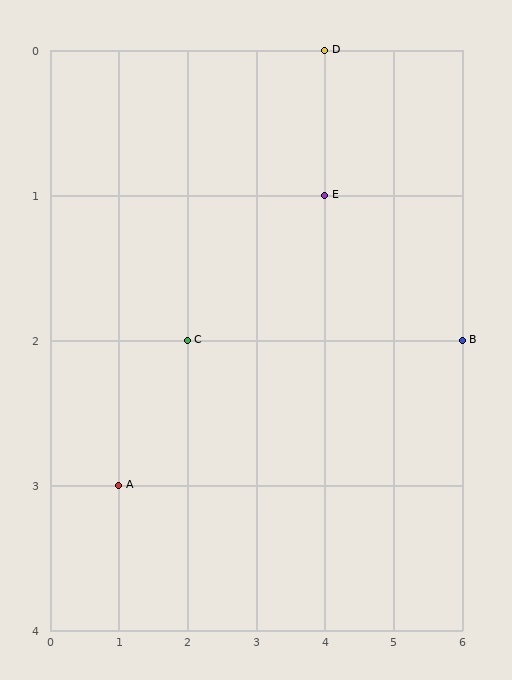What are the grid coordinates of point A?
Point A is at grid coordinates (1, 3).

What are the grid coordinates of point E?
Point E is at grid coordinates (4, 1).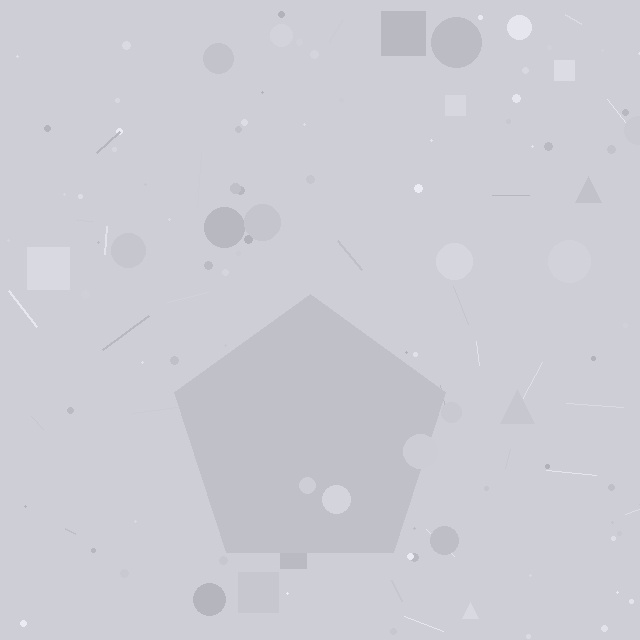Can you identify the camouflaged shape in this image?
The camouflaged shape is a pentagon.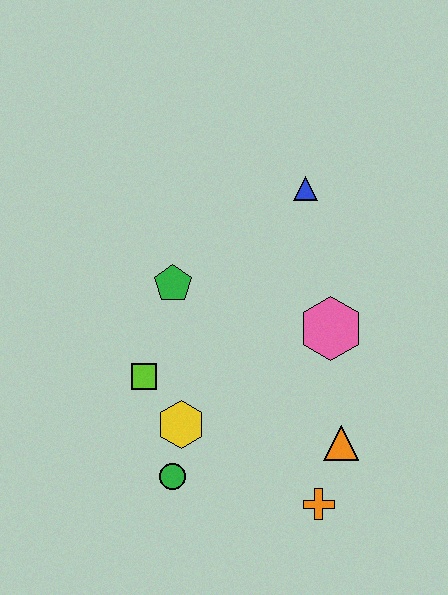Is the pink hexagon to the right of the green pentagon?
Yes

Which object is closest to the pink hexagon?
The orange triangle is closest to the pink hexagon.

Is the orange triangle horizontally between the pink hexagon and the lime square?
No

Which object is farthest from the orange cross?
The blue triangle is farthest from the orange cross.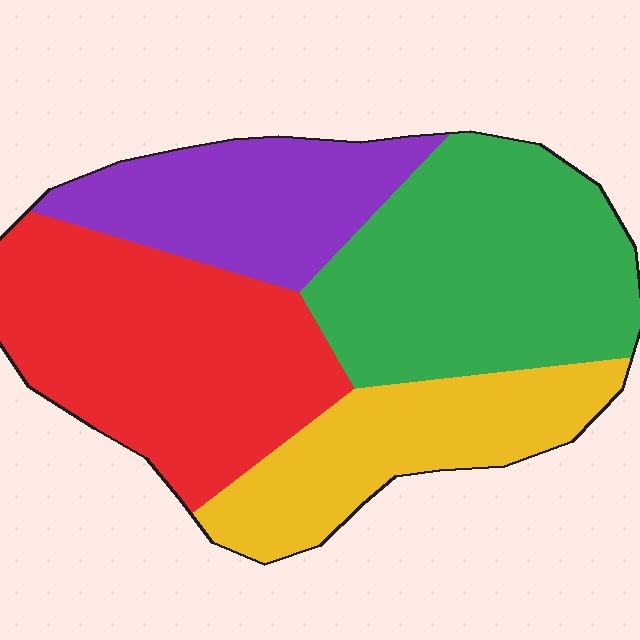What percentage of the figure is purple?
Purple takes up between a sixth and a third of the figure.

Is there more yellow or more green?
Green.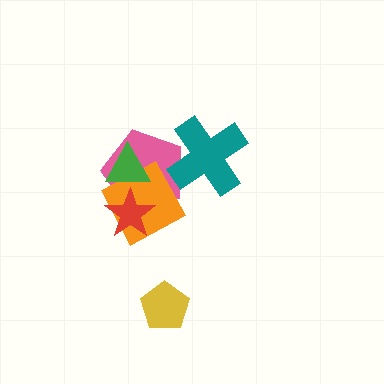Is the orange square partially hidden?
Yes, it is partially covered by another shape.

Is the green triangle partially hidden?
Yes, it is partially covered by another shape.